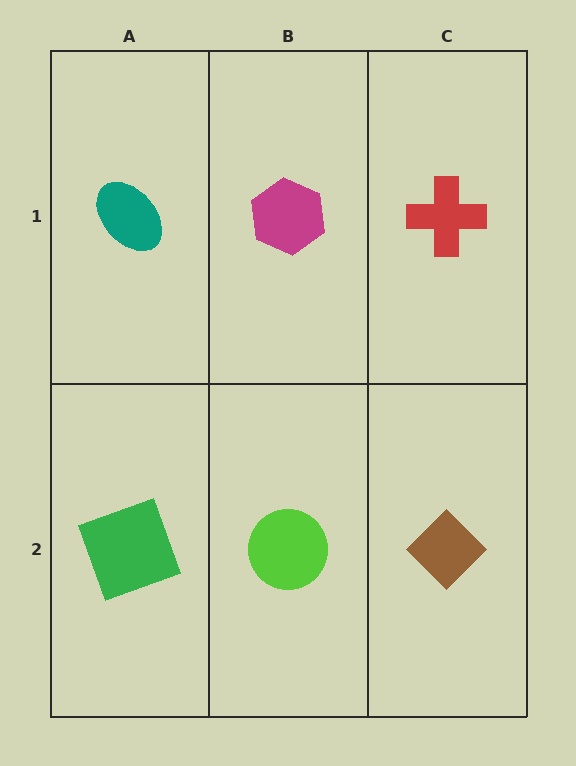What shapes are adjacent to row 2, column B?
A magenta hexagon (row 1, column B), a green square (row 2, column A), a brown diamond (row 2, column C).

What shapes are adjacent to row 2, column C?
A red cross (row 1, column C), a lime circle (row 2, column B).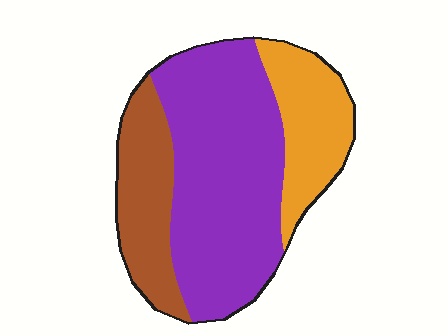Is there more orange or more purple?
Purple.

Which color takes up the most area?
Purple, at roughly 55%.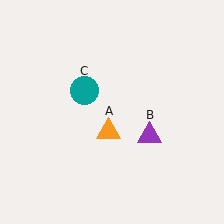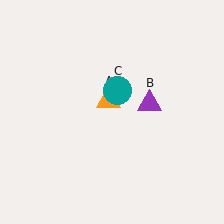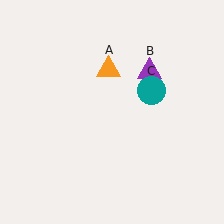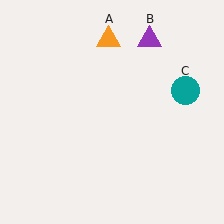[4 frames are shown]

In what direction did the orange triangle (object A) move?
The orange triangle (object A) moved up.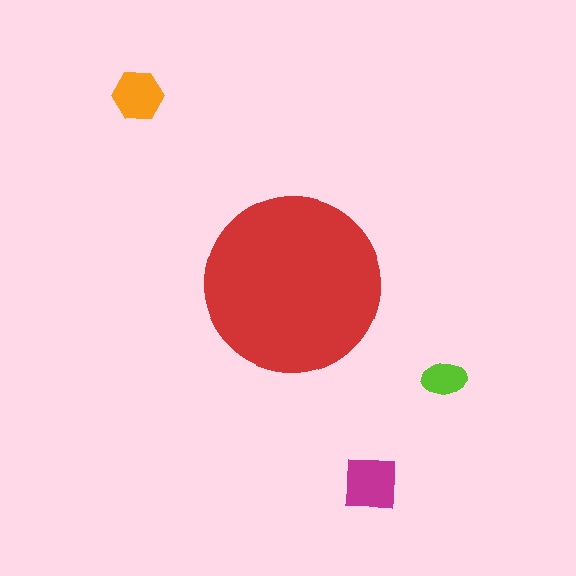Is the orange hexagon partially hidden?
No, the orange hexagon is fully visible.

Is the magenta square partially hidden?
No, the magenta square is fully visible.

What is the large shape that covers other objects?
A red circle.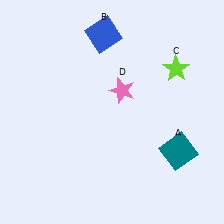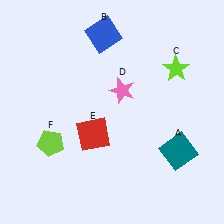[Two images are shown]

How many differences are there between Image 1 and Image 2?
There are 2 differences between the two images.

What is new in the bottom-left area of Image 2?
A red square (E) was added in the bottom-left area of Image 2.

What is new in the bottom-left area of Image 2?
A lime pentagon (F) was added in the bottom-left area of Image 2.